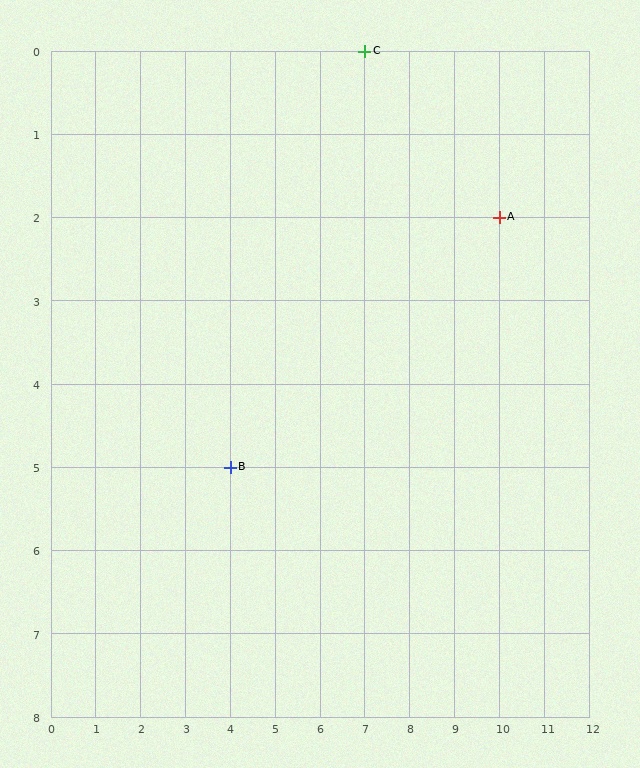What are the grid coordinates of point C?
Point C is at grid coordinates (7, 0).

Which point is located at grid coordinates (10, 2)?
Point A is at (10, 2).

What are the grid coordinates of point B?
Point B is at grid coordinates (4, 5).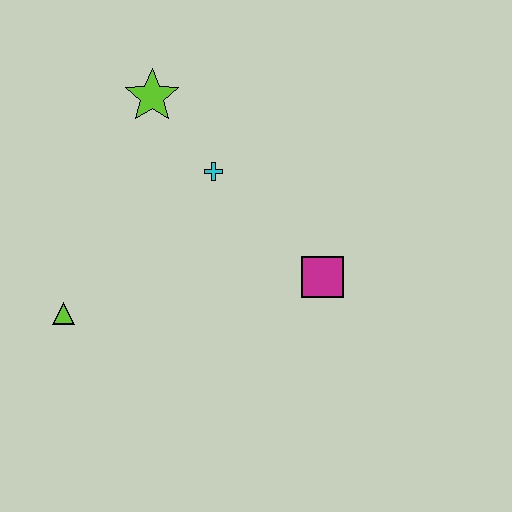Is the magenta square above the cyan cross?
No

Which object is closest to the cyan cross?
The lime star is closest to the cyan cross.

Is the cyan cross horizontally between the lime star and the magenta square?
Yes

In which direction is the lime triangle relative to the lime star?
The lime triangle is below the lime star.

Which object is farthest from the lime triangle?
The magenta square is farthest from the lime triangle.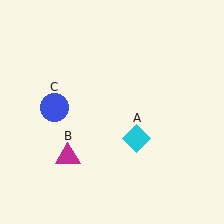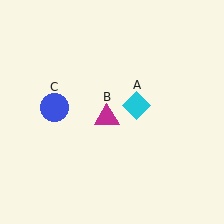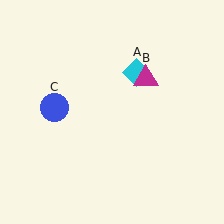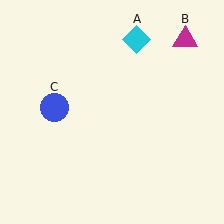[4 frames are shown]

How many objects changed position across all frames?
2 objects changed position: cyan diamond (object A), magenta triangle (object B).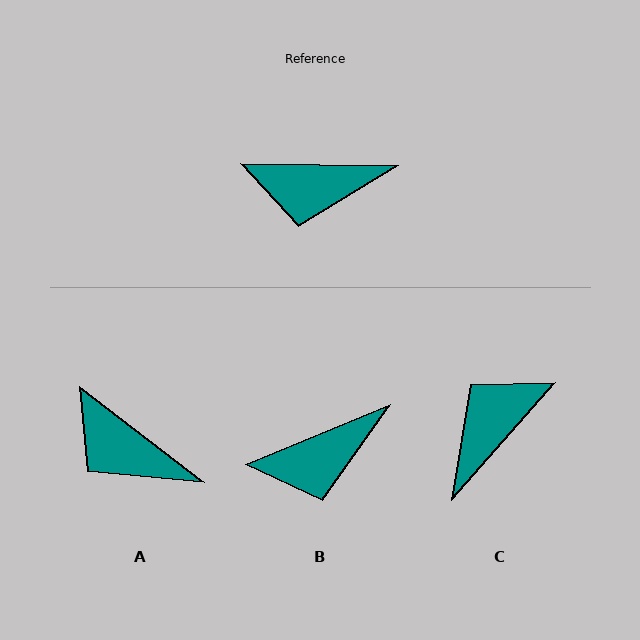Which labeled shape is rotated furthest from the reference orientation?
C, about 131 degrees away.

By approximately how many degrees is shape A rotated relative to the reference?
Approximately 37 degrees clockwise.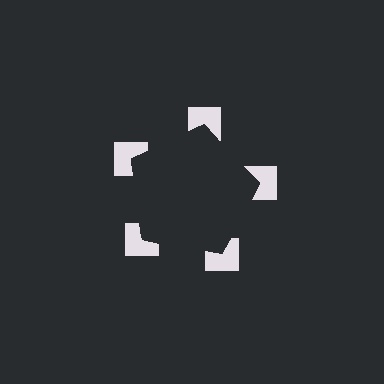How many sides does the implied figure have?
5 sides.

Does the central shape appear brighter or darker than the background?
It typically appears slightly darker than the background, even though no actual brightness change is drawn.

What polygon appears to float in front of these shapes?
An illusory pentagon — its edges are inferred from the aligned wedge cuts in the notched squares, not physically drawn.